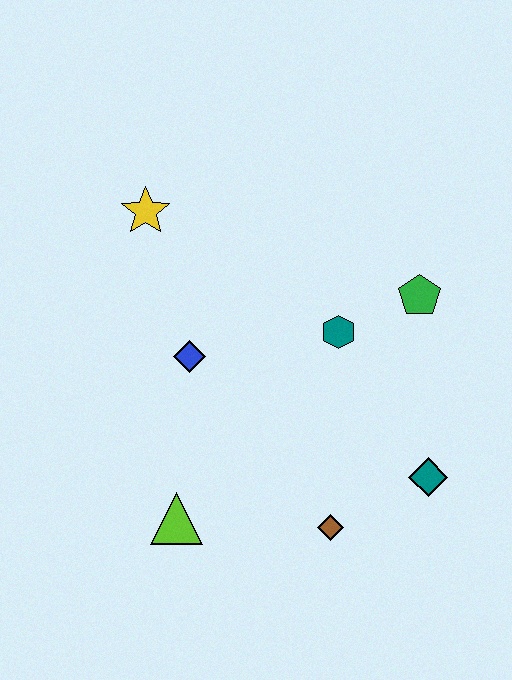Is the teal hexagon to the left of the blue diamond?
No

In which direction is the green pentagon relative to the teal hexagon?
The green pentagon is to the right of the teal hexagon.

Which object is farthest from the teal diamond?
The yellow star is farthest from the teal diamond.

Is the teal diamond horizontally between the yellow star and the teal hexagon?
No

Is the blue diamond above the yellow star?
No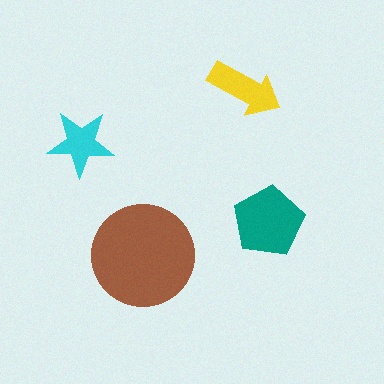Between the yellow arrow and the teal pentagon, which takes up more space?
The teal pentagon.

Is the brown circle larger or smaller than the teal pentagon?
Larger.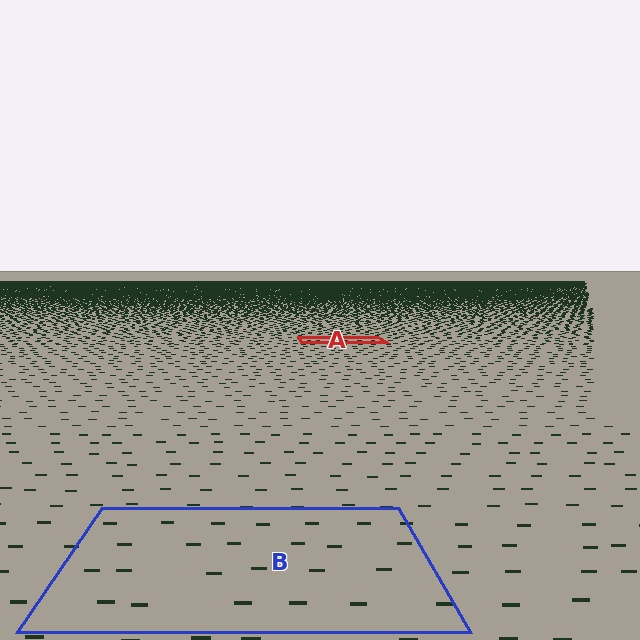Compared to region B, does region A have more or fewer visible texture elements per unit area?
Region A has more texture elements per unit area — they are packed more densely because it is farther away.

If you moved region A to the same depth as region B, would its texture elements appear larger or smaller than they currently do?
They would appear larger. At a closer depth, the same texture elements are projected at a bigger on-screen size.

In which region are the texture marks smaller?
The texture marks are smaller in region A, because it is farther away.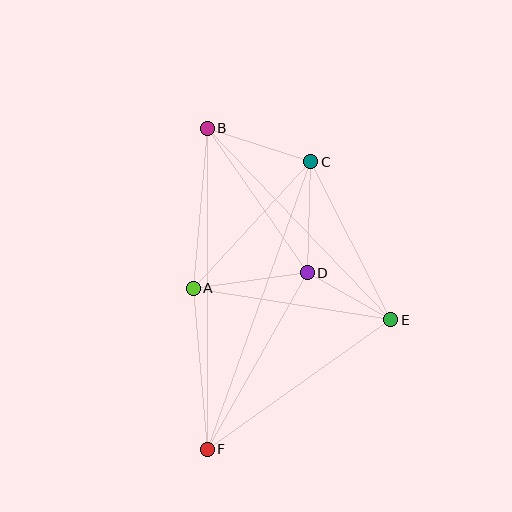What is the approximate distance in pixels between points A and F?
The distance between A and F is approximately 162 pixels.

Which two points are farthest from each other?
Points B and F are farthest from each other.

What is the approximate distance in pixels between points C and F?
The distance between C and F is approximately 306 pixels.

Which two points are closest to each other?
Points D and E are closest to each other.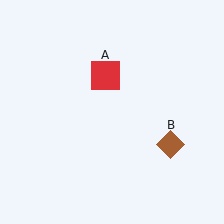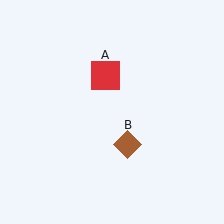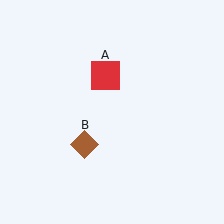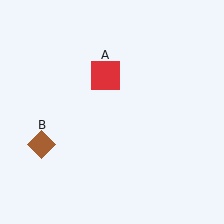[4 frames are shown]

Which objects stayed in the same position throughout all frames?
Red square (object A) remained stationary.